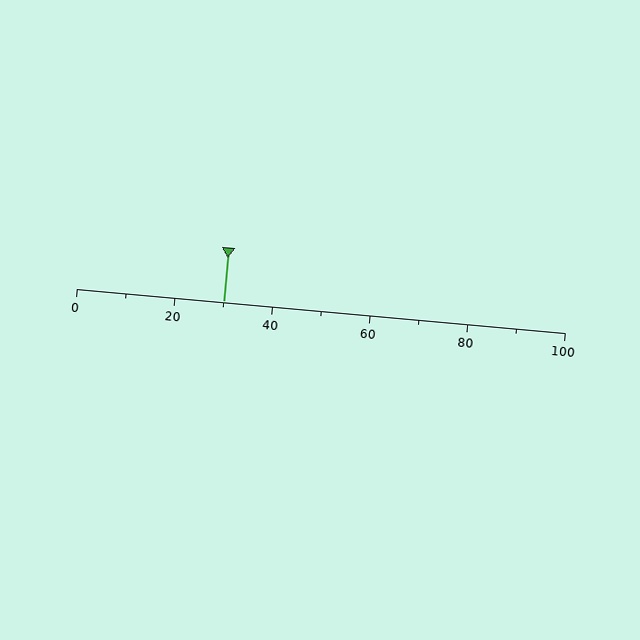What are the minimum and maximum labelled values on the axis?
The axis runs from 0 to 100.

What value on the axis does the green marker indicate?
The marker indicates approximately 30.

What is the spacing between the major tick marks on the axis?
The major ticks are spaced 20 apart.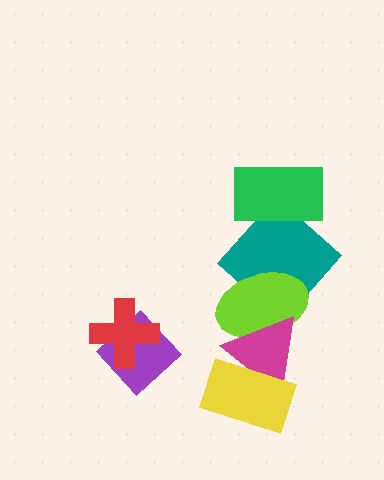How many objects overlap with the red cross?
1 object overlaps with the red cross.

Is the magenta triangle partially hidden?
Yes, it is partially covered by another shape.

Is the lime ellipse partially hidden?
Yes, it is partially covered by another shape.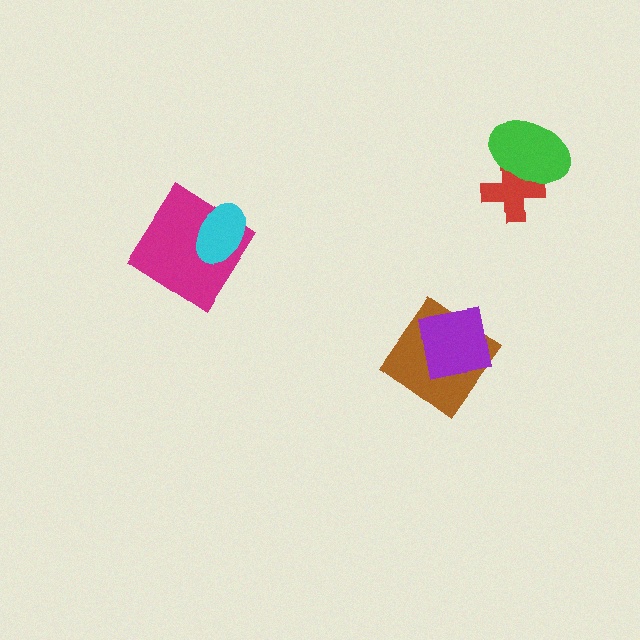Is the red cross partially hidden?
Yes, it is partially covered by another shape.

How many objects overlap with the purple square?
1 object overlaps with the purple square.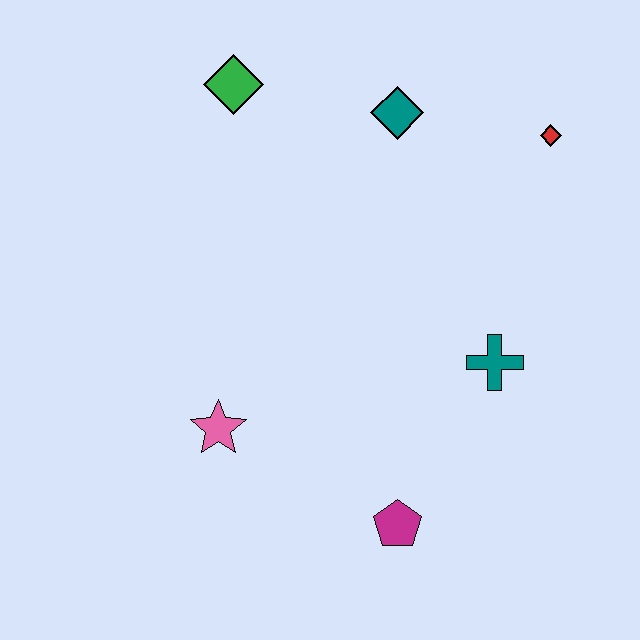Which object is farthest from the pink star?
The red diamond is farthest from the pink star.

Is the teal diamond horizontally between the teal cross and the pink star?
Yes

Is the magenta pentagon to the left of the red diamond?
Yes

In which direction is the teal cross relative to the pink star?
The teal cross is to the right of the pink star.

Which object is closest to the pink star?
The magenta pentagon is closest to the pink star.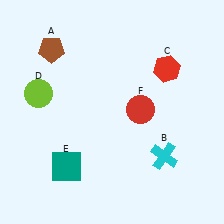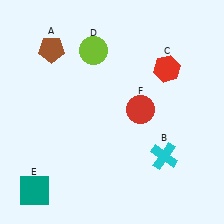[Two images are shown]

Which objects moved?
The objects that moved are: the lime circle (D), the teal square (E).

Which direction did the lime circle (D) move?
The lime circle (D) moved right.